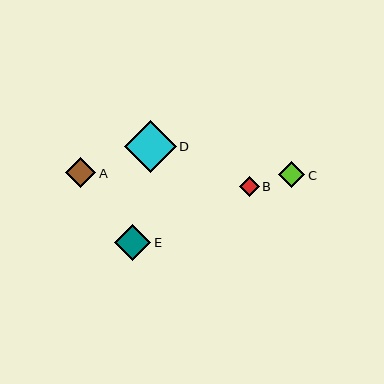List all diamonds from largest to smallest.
From largest to smallest: D, E, A, C, B.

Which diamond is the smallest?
Diamond B is the smallest with a size of approximately 20 pixels.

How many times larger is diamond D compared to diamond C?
Diamond D is approximately 2.0 times the size of diamond C.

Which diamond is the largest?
Diamond D is the largest with a size of approximately 52 pixels.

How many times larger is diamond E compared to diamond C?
Diamond E is approximately 1.4 times the size of diamond C.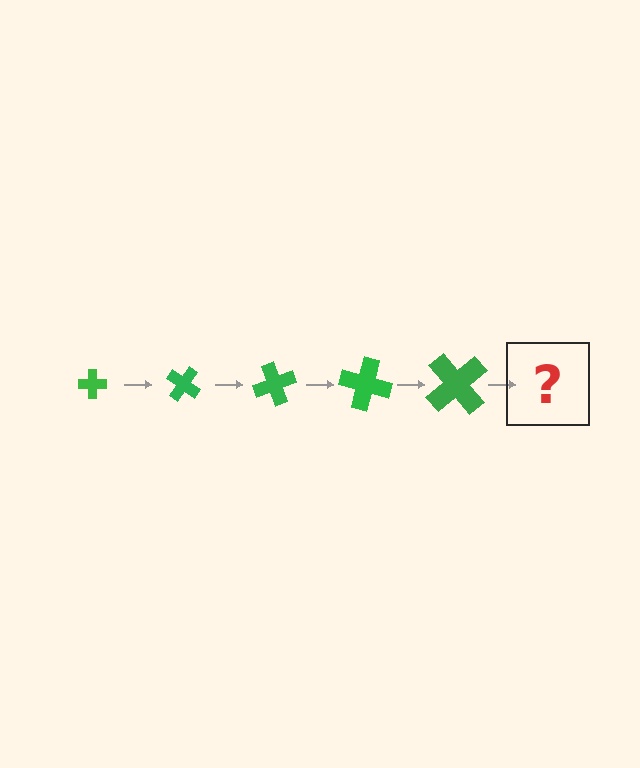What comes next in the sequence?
The next element should be a cross, larger than the previous one and rotated 175 degrees from the start.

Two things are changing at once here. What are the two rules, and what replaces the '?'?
The two rules are that the cross grows larger each step and it rotates 35 degrees each step. The '?' should be a cross, larger than the previous one and rotated 175 degrees from the start.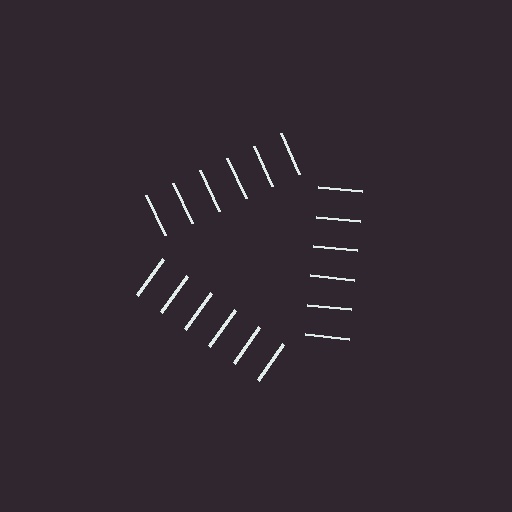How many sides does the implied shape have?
3 sides — the line-ends trace a triangle.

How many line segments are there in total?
18 — 6 along each of the 3 edges.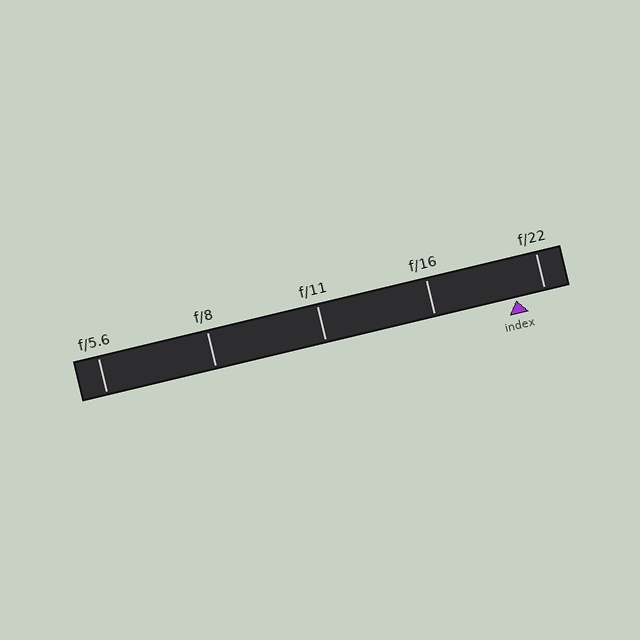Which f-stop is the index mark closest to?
The index mark is closest to f/22.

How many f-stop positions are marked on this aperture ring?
There are 5 f-stop positions marked.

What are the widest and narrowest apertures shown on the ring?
The widest aperture shown is f/5.6 and the narrowest is f/22.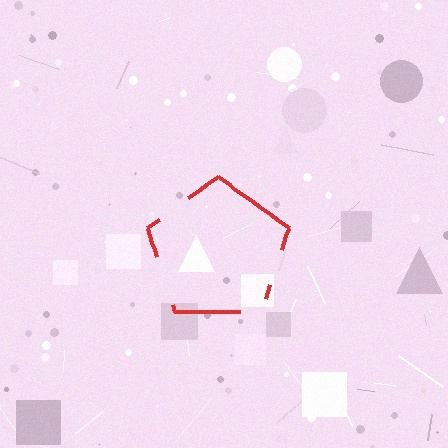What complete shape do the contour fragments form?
The contour fragments form a pentagon.